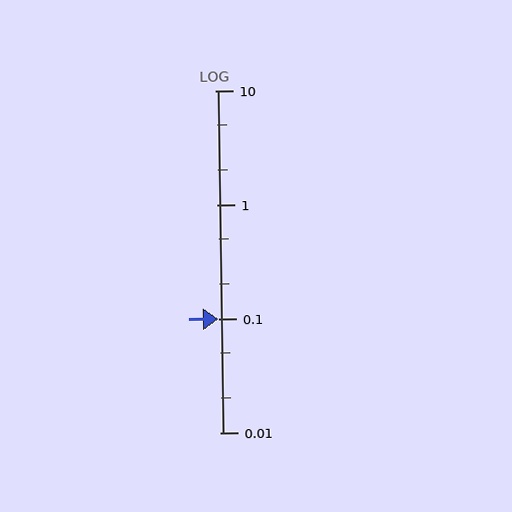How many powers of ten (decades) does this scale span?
The scale spans 3 decades, from 0.01 to 10.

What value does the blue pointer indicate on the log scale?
The pointer indicates approximately 0.1.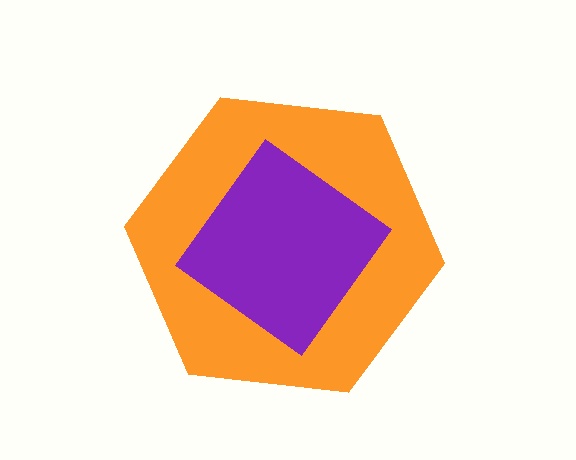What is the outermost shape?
The orange hexagon.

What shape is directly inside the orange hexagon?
The purple diamond.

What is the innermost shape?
The purple diamond.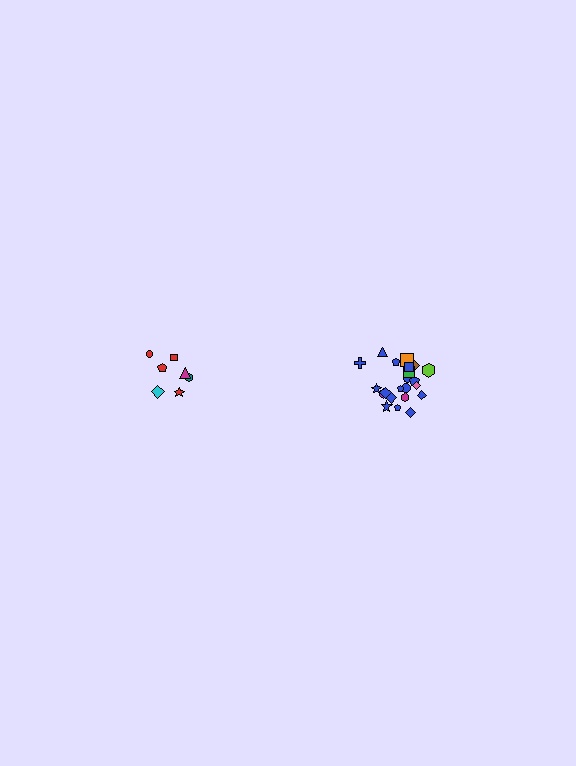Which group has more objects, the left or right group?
The right group.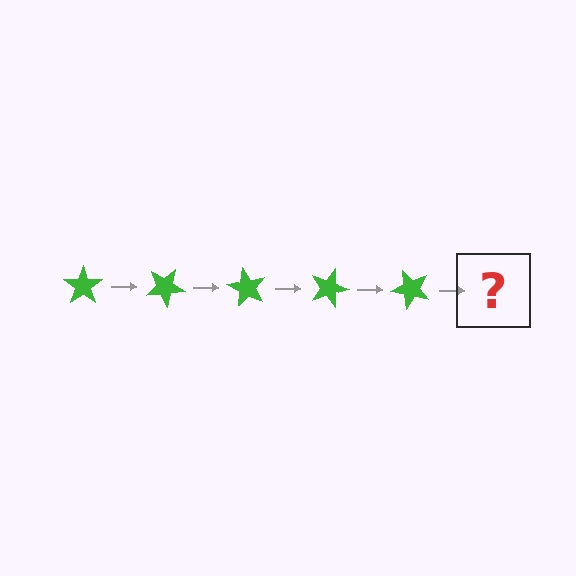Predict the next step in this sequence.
The next step is a green star rotated 150 degrees.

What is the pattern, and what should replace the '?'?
The pattern is that the star rotates 30 degrees each step. The '?' should be a green star rotated 150 degrees.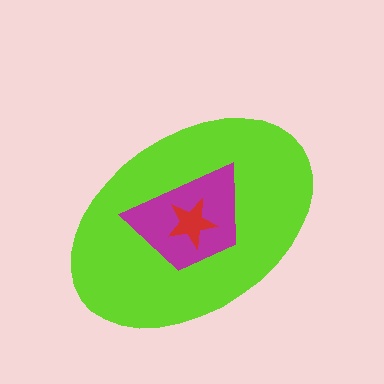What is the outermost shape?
The lime ellipse.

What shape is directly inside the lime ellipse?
The magenta trapezoid.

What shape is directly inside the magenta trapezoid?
The red star.